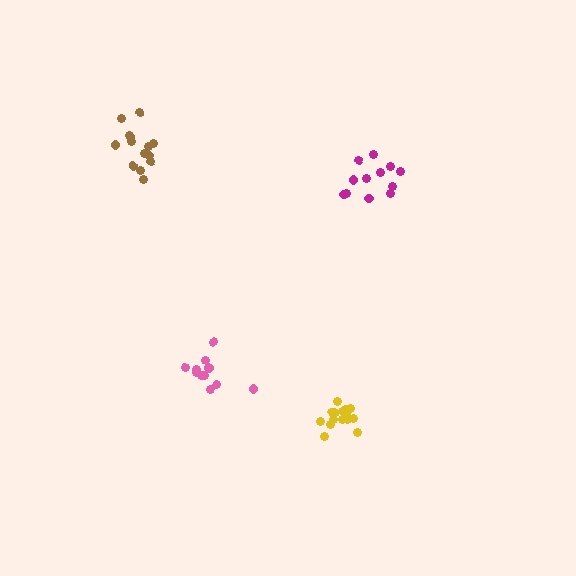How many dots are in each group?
Group 1: 11 dots, Group 2: 12 dots, Group 3: 15 dots, Group 4: 14 dots (52 total).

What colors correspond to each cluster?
The clusters are colored: pink, magenta, yellow, brown.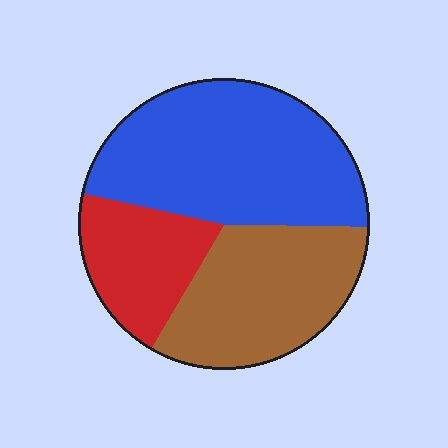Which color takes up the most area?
Blue, at roughly 45%.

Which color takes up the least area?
Red, at roughly 20%.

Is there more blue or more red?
Blue.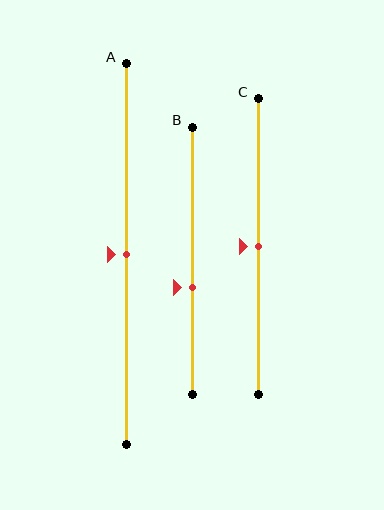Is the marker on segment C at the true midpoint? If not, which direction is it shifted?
Yes, the marker on segment C is at the true midpoint.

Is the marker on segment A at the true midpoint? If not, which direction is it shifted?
Yes, the marker on segment A is at the true midpoint.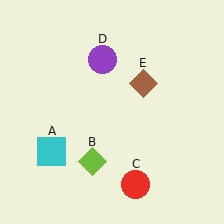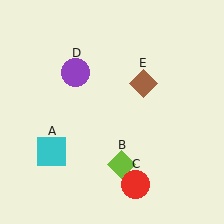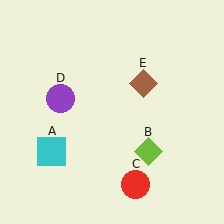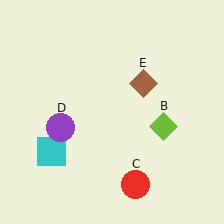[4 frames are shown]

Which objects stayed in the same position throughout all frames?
Cyan square (object A) and red circle (object C) and brown diamond (object E) remained stationary.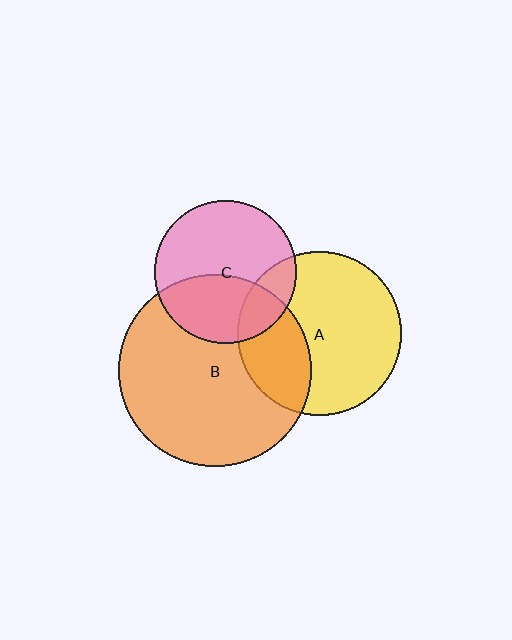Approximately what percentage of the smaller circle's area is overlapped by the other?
Approximately 20%.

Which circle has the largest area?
Circle B (orange).